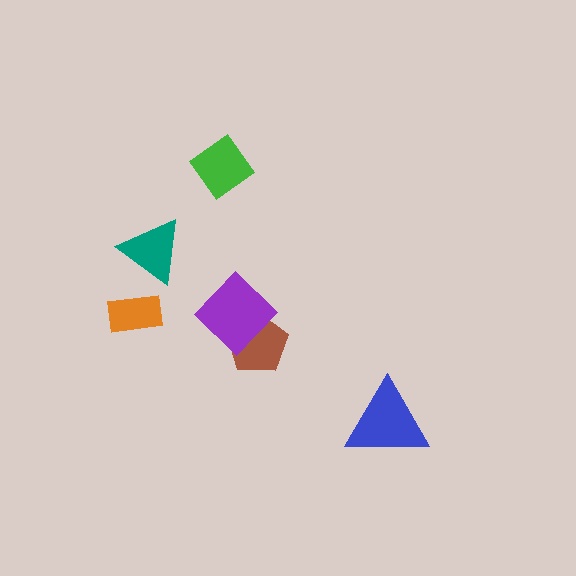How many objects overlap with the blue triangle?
0 objects overlap with the blue triangle.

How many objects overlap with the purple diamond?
1 object overlaps with the purple diamond.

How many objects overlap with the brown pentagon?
1 object overlaps with the brown pentagon.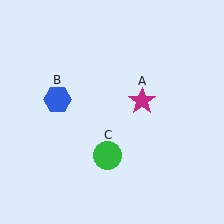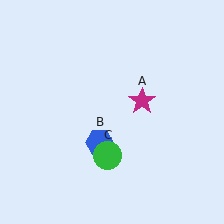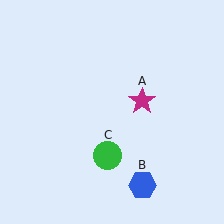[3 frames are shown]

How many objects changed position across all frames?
1 object changed position: blue hexagon (object B).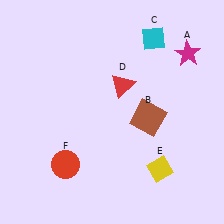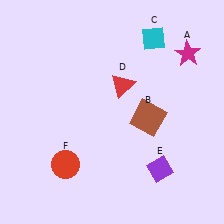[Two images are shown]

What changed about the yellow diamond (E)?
In Image 1, E is yellow. In Image 2, it changed to purple.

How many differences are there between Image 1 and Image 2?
There is 1 difference between the two images.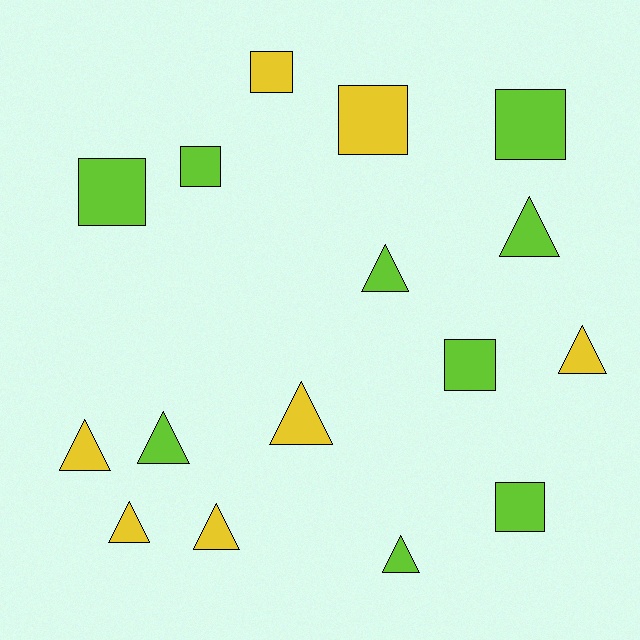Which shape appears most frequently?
Triangle, with 9 objects.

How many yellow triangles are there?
There are 5 yellow triangles.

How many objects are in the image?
There are 16 objects.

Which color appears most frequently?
Lime, with 9 objects.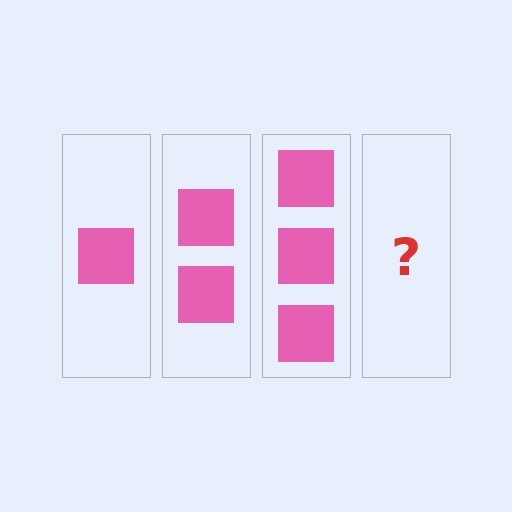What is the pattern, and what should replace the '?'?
The pattern is that each step adds one more square. The '?' should be 4 squares.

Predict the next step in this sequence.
The next step is 4 squares.